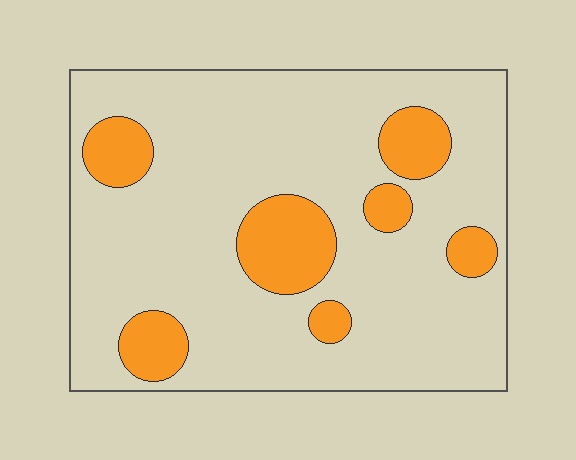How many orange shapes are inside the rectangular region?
7.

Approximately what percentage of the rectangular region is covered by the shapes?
Approximately 20%.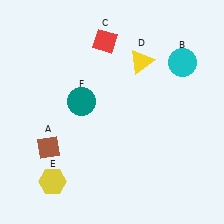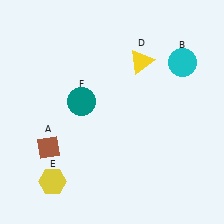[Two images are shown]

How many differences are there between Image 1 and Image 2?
There is 1 difference between the two images.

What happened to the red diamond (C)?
The red diamond (C) was removed in Image 2. It was in the top-left area of Image 1.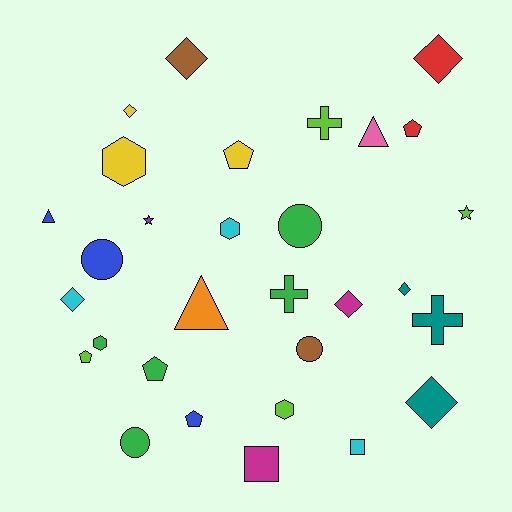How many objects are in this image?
There are 30 objects.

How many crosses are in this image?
There are 3 crosses.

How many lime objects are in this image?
There are 4 lime objects.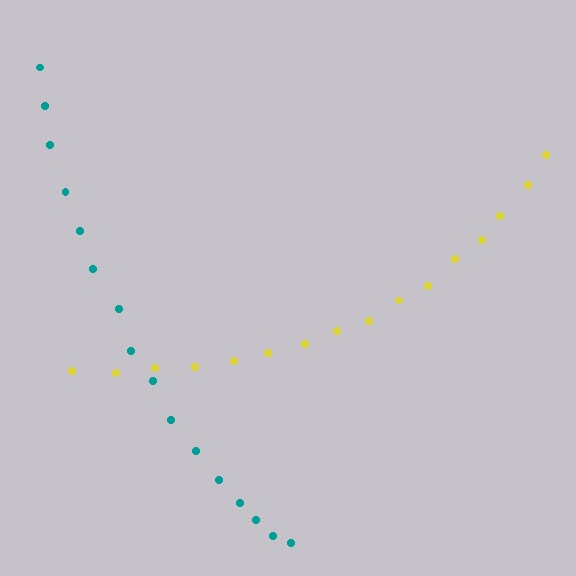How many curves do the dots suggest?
There are 2 distinct paths.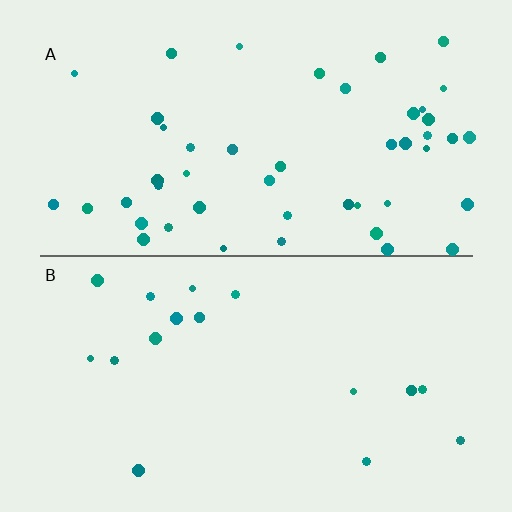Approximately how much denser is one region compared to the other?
Approximately 2.9× — region A over region B.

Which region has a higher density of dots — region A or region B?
A (the top).